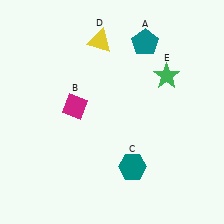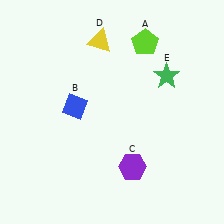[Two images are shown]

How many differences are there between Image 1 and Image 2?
There are 3 differences between the two images.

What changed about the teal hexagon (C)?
In Image 1, C is teal. In Image 2, it changed to purple.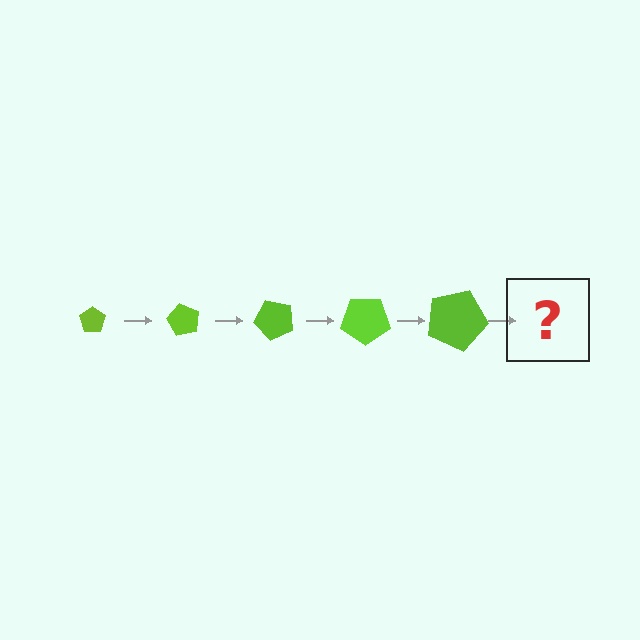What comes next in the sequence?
The next element should be a pentagon, larger than the previous one and rotated 300 degrees from the start.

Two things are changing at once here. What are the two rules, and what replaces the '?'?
The two rules are that the pentagon grows larger each step and it rotates 60 degrees each step. The '?' should be a pentagon, larger than the previous one and rotated 300 degrees from the start.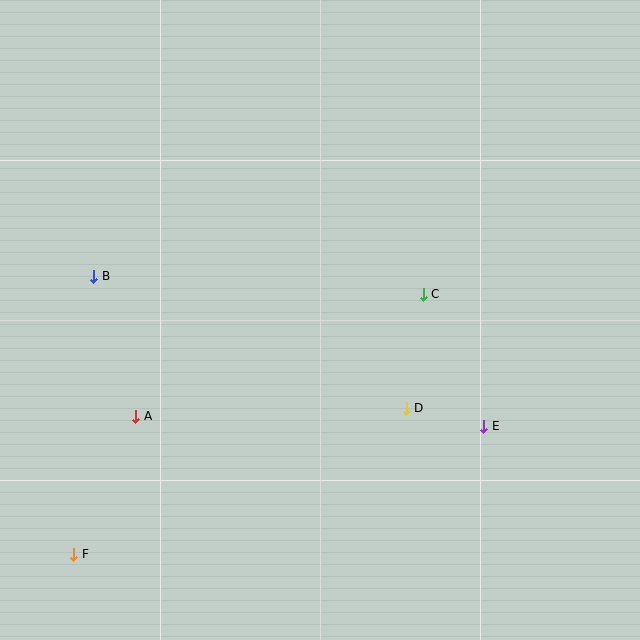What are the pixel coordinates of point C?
Point C is at (423, 294).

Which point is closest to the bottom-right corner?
Point E is closest to the bottom-right corner.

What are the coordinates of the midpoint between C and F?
The midpoint between C and F is at (248, 424).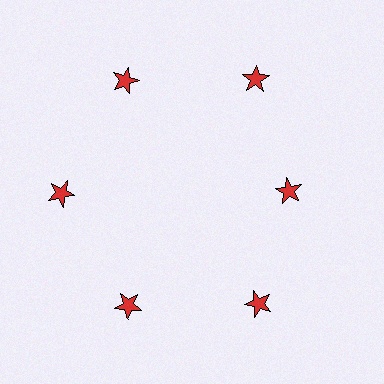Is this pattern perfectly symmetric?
No. The 6 red stars are arranged in a ring, but one element near the 3 o'clock position is pulled inward toward the center, breaking the 6-fold rotational symmetry.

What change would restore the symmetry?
The symmetry would be restored by moving it outward, back onto the ring so that all 6 stars sit at equal angles and equal distance from the center.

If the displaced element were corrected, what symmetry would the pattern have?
It would have 6-fold rotational symmetry — the pattern would map onto itself every 60 degrees.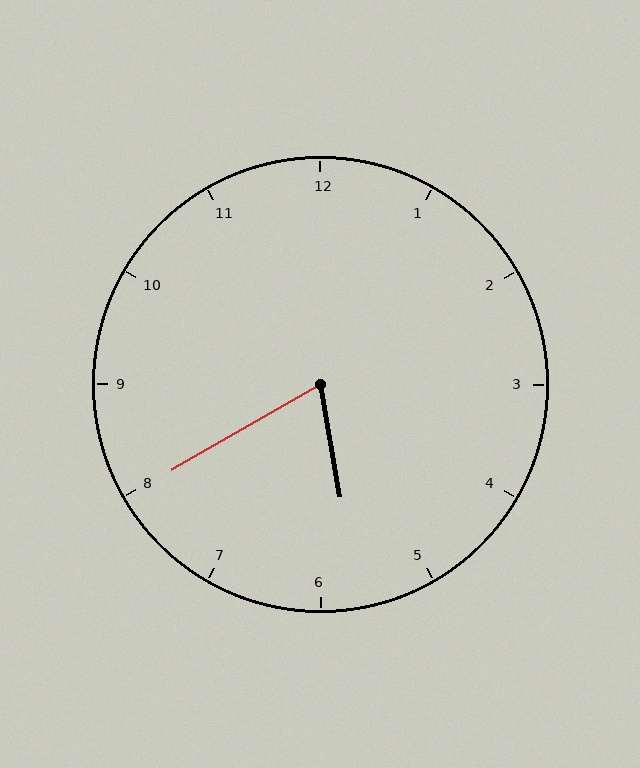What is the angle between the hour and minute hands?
Approximately 70 degrees.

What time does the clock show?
5:40.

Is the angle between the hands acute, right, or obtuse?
It is acute.